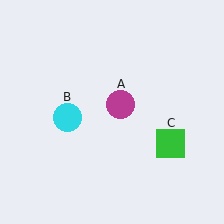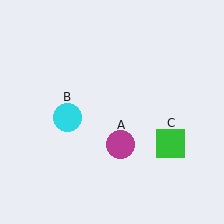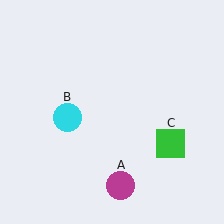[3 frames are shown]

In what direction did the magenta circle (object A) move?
The magenta circle (object A) moved down.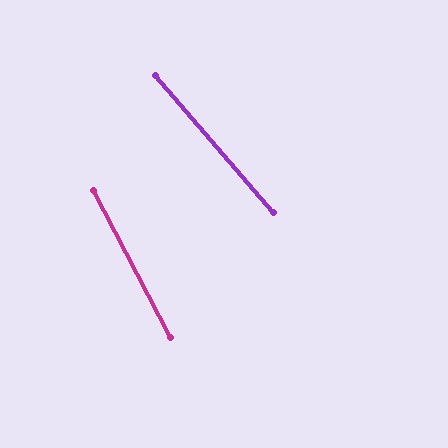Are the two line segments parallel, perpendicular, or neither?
Neither parallel nor perpendicular — they differ by about 13°.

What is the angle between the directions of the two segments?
Approximately 13 degrees.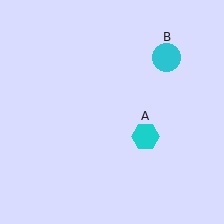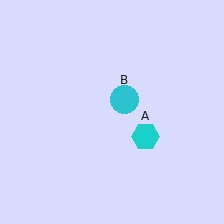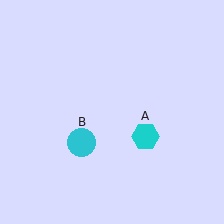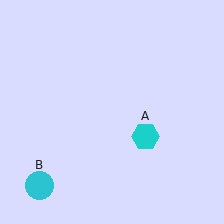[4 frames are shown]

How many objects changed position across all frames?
1 object changed position: cyan circle (object B).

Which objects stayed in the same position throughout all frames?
Cyan hexagon (object A) remained stationary.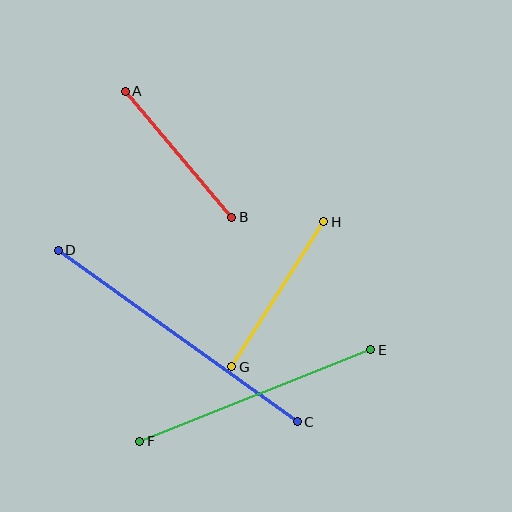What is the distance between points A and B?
The distance is approximately 165 pixels.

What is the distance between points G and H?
The distance is approximately 171 pixels.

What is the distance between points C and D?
The distance is approximately 295 pixels.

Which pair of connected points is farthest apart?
Points C and D are farthest apart.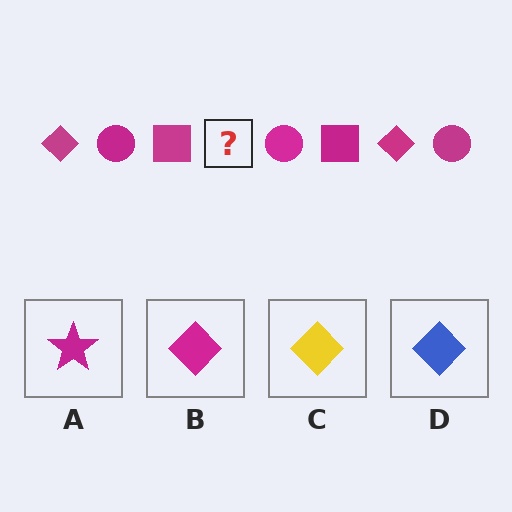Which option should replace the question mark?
Option B.